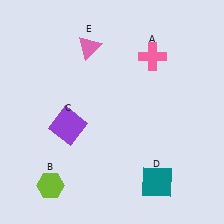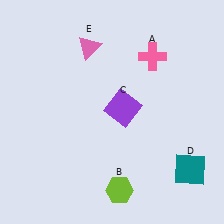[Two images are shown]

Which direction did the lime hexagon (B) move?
The lime hexagon (B) moved right.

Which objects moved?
The objects that moved are: the lime hexagon (B), the purple square (C), the teal square (D).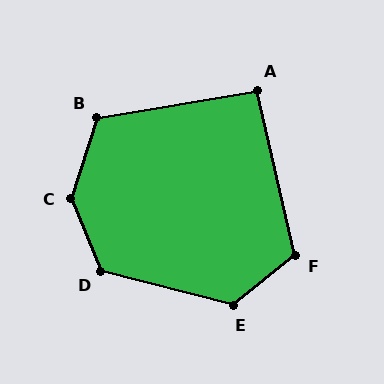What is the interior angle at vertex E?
Approximately 126 degrees (obtuse).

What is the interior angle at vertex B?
Approximately 117 degrees (obtuse).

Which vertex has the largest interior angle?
C, at approximately 141 degrees.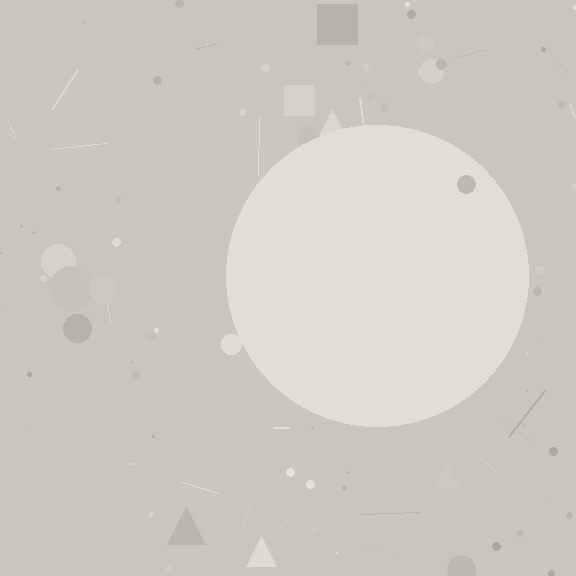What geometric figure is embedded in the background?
A circle is embedded in the background.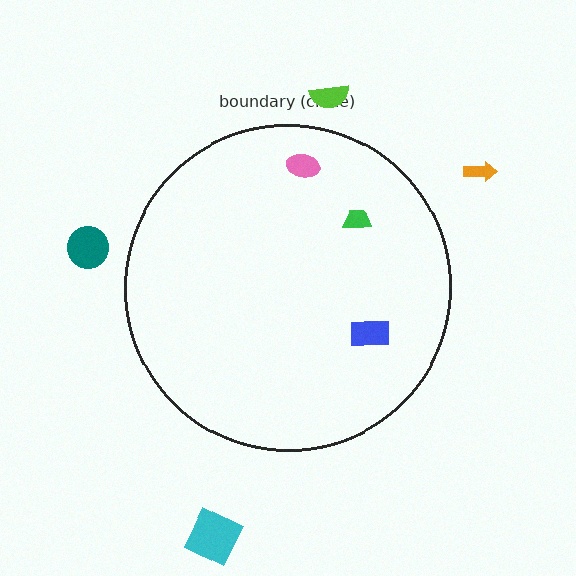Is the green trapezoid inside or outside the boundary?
Inside.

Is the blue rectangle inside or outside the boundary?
Inside.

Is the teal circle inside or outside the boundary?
Outside.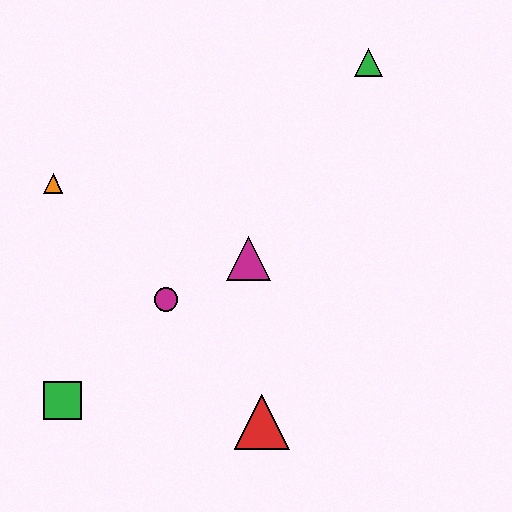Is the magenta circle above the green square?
Yes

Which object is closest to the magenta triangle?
The magenta circle is closest to the magenta triangle.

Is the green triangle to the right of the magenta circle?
Yes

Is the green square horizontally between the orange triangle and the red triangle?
Yes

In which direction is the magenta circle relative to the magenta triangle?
The magenta circle is to the left of the magenta triangle.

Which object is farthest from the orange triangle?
The green triangle is farthest from the orange triangle.